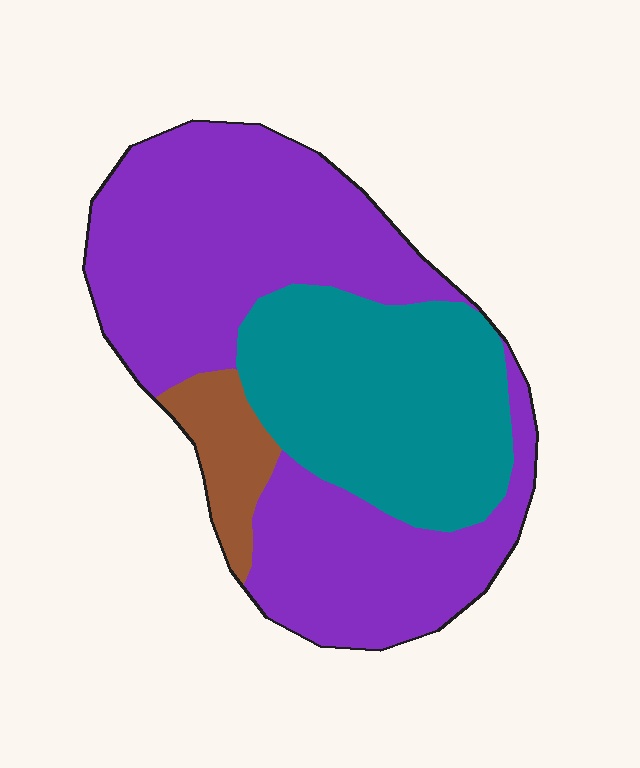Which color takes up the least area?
Brown, at roughly 10%.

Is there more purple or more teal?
Purple.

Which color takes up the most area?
Purple, at roughly 60%.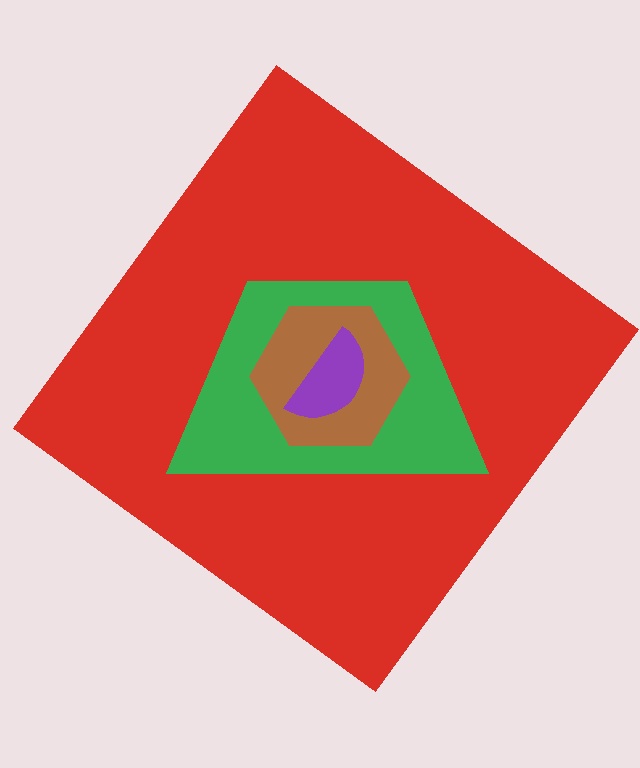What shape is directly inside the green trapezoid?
The brown hexagon.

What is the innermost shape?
The purple semicircle.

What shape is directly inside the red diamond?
The green trapezoid.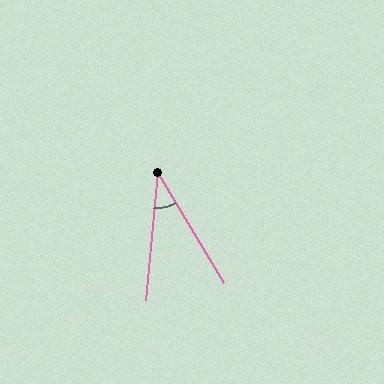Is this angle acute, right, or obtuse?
It is acute.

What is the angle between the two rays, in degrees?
Approximately 36 degrees.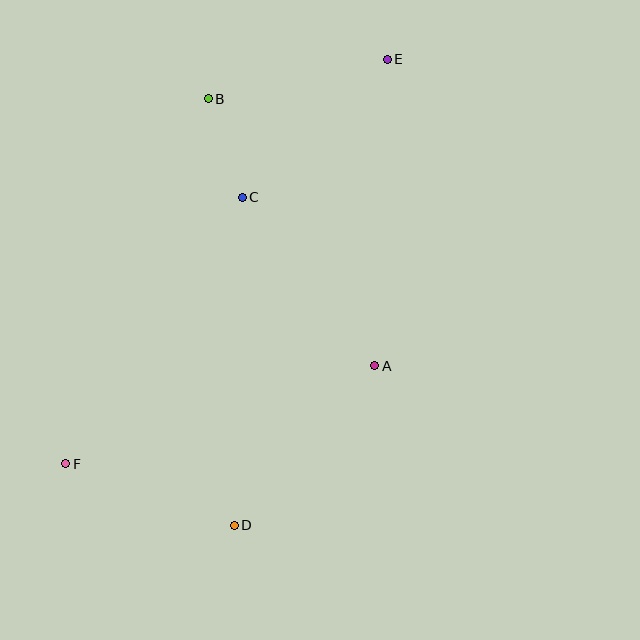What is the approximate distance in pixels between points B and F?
The distance between B and F is approximately 392 pixels.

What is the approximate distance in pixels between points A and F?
The distance between A and F is approximately 324 pixels.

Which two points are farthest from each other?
Points E and F are farthest from each other.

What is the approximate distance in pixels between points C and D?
The distance between C and D is approximately 328 pixels.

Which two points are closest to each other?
Points B and C are closest to each other.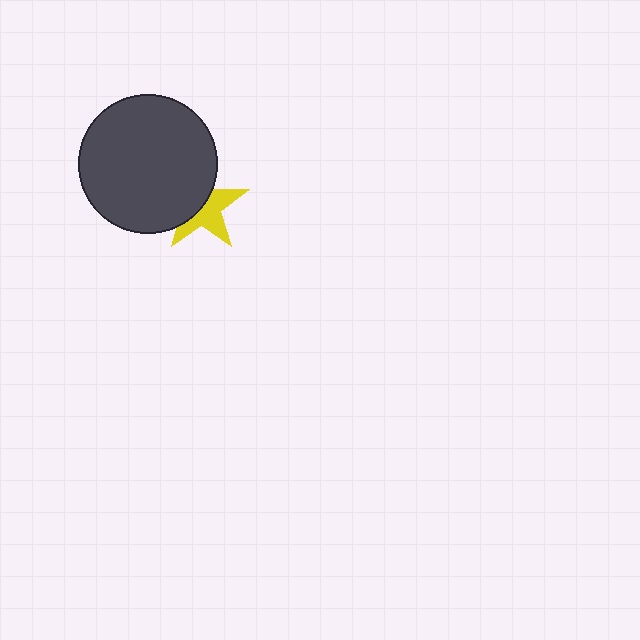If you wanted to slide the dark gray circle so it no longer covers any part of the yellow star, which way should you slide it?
Slide it toward the upper-left — that is the most direct way to separate the two shapes.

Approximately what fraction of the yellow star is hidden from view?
Roughly 48% of the yellow star is hidden behind the dark gray circle.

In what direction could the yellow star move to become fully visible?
The yellow star could move toward the lower-right. That would shift it out from behind the dark gray circle entirely.